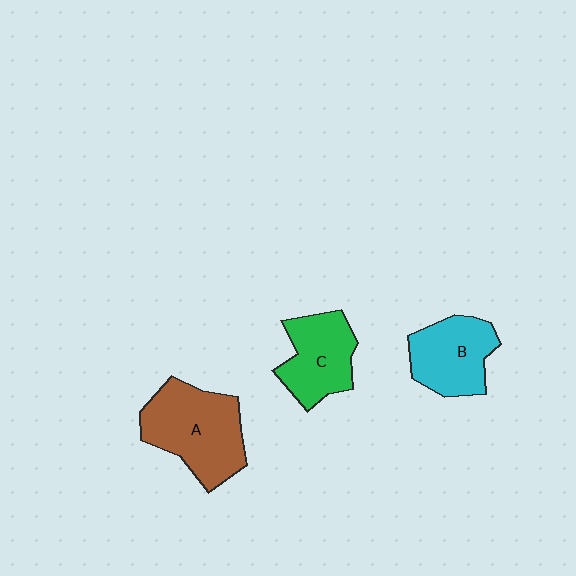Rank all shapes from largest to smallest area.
From largest to smallest: A (brown), B (cyan), C (green).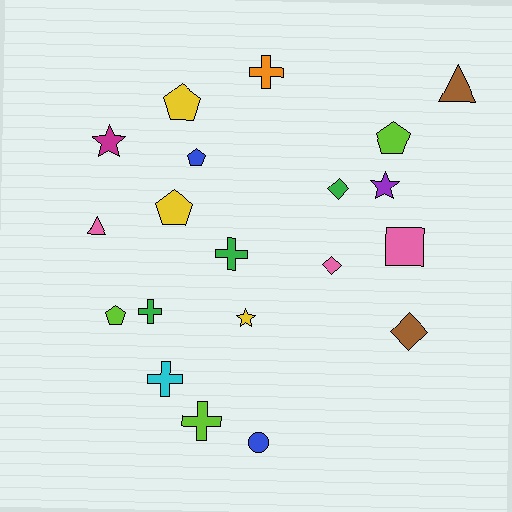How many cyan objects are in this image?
There is 1 cyan object.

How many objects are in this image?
There are 20 objects.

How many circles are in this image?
There is 1 circle.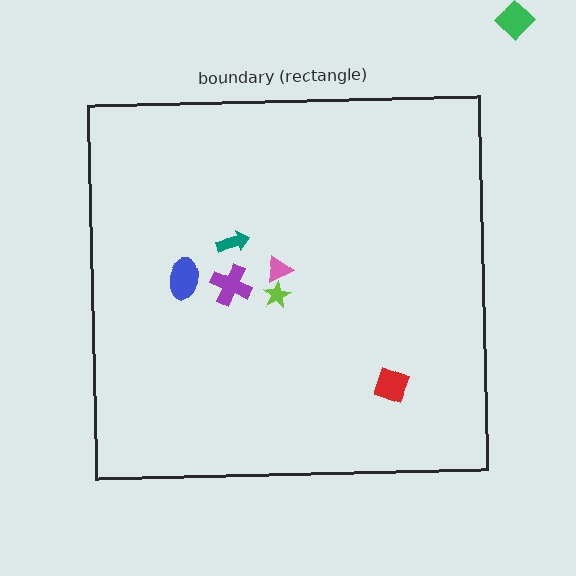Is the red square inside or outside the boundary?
Inside.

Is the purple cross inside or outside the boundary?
Inside.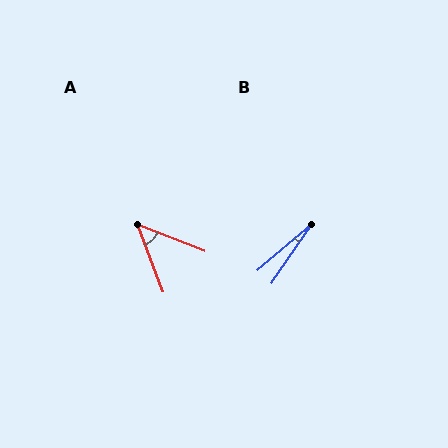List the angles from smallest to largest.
B (15°), A (48°).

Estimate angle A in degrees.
Approximately 48 degrees.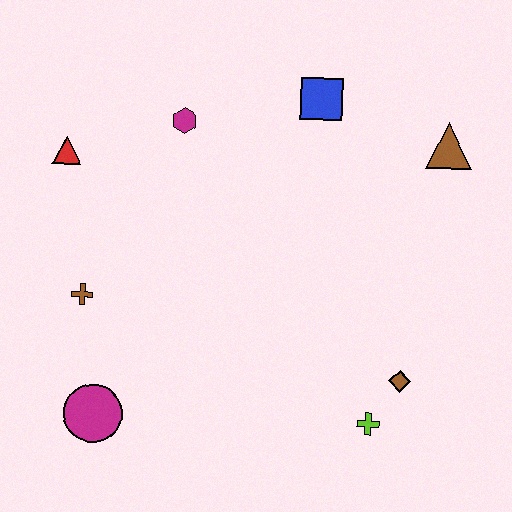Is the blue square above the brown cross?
Yes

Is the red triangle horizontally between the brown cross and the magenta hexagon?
No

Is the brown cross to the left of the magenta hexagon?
Yes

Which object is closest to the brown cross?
The magenta circle is closest to the brown cross.